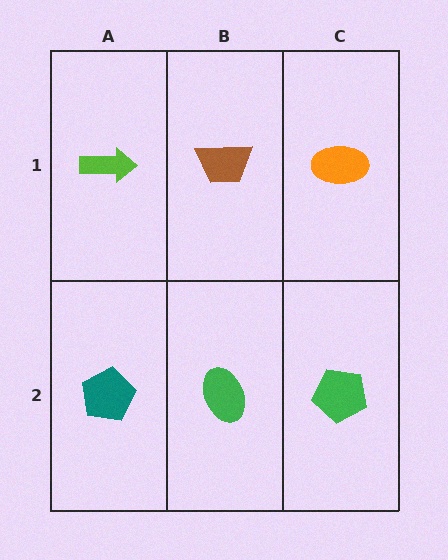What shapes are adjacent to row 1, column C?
A green pentagon (row 2, column C), a brown trapezoid (row 1, column B).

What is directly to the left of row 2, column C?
A green ellipse.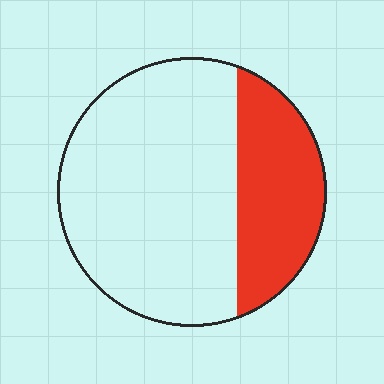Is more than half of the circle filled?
No.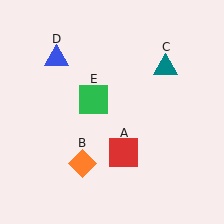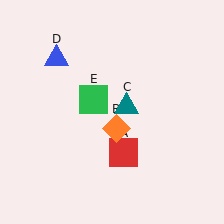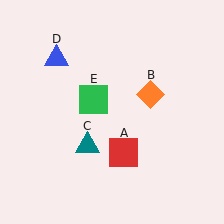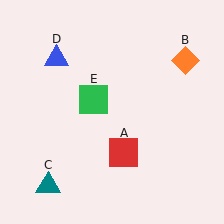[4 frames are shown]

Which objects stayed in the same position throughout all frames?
Red square (object A) and blue triangle (object D) and green square (object E) remained stationary.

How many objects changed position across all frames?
2 objects changed position: orange diamond (object B), teal triangle (object C).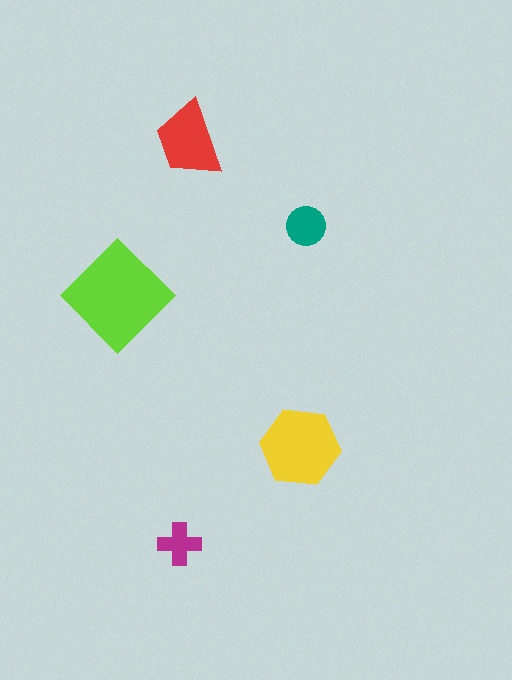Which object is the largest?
The lime diamond.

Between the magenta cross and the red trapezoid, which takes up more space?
The red trapezoid.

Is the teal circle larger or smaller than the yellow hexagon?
Smaller.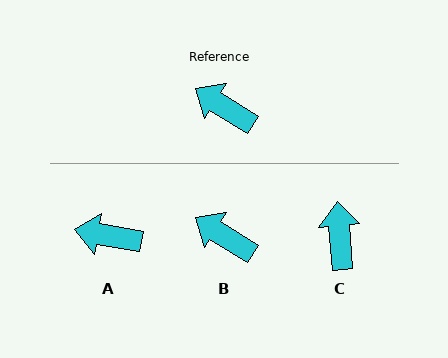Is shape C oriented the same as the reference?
No, it is off by about 53 degrees.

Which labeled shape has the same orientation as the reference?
B.